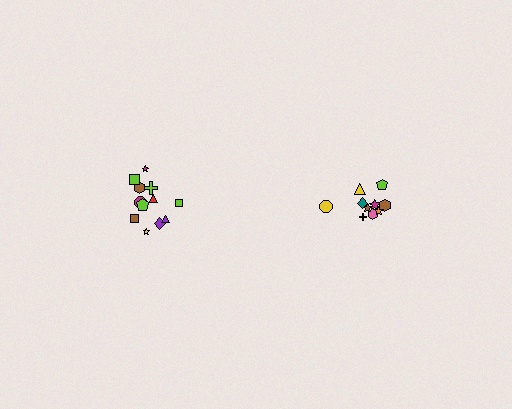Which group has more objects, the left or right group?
The left group.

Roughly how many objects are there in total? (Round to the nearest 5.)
Roughly 20 objects in total.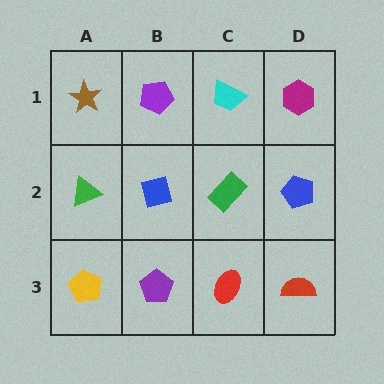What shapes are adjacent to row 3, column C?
A green rectangle (row 2, column C), a purple pentagon (row 3, column B), a red semicircle (row 3, column D).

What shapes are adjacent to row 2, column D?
A magenta hexagon (row 1, column D), a red semicircle (row 3, column D), a green rectangle (row 2, column C).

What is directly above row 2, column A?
A brown star.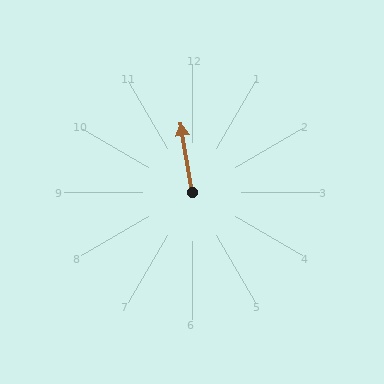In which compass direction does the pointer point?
North.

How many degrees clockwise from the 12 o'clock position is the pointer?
Approximately 351 degrees.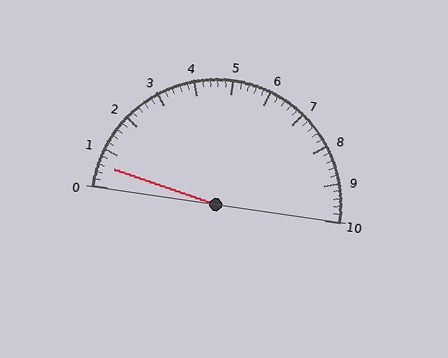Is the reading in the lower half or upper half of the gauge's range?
The reading is in the lower half of the range (0 to 10).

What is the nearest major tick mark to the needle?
The nearest major tick mark is 1.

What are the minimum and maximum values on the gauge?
The gauge ranges from 0 to 10.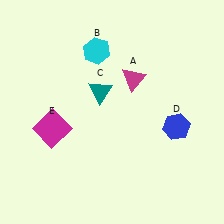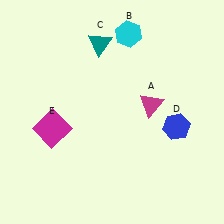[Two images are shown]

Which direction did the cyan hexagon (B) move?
The cyan hexagon (B) moved right.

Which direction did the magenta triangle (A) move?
The magenta triangle (A) moved down.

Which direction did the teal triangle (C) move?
The teal triangle (C) moved up.